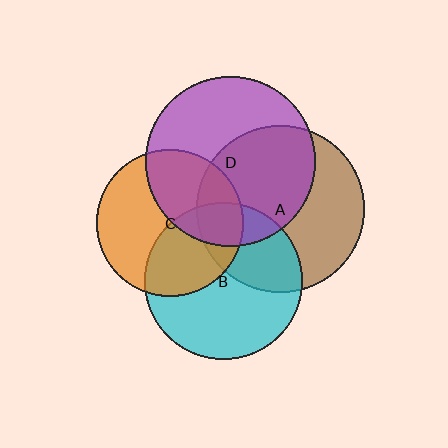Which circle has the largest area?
Circle D (purple).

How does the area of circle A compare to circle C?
Approximately 1.3 times.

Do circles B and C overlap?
Yes.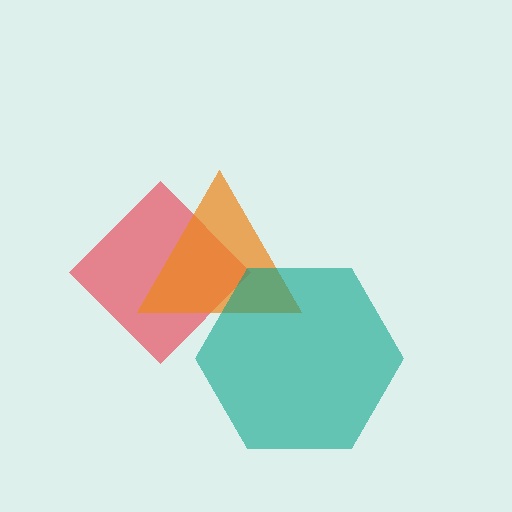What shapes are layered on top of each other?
The layered shapes are: a red diamond, an orange triangle, a teal hexagon.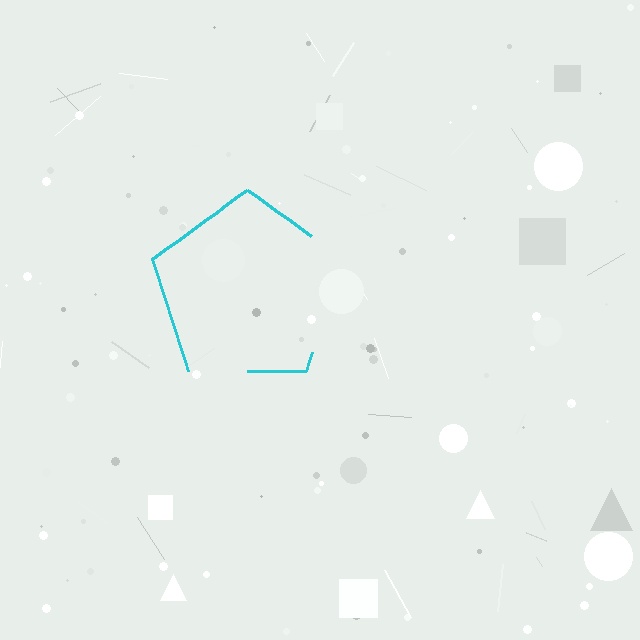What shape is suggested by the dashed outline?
The dashed outline suggests a pentagon.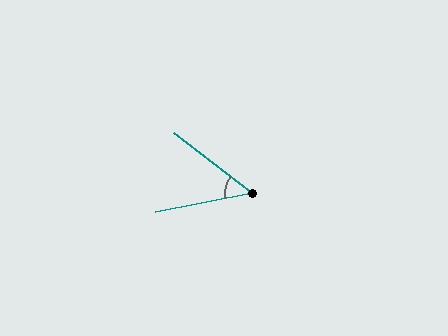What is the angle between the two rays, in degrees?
Approximately 49 degrees.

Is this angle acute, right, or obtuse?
It is acute.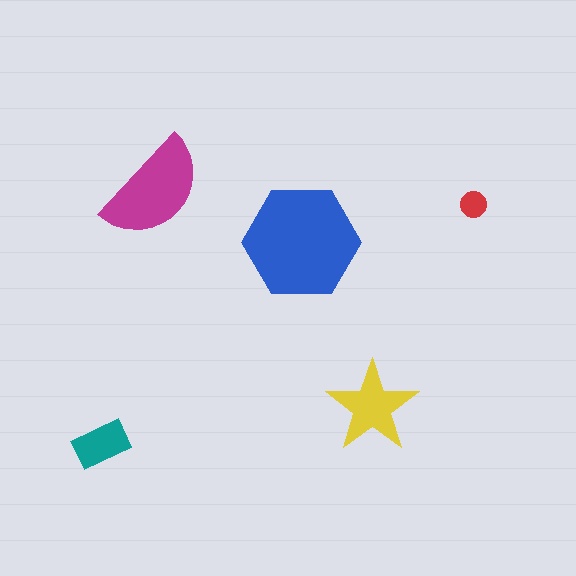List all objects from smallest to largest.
The red circle, the teal rectangle, the yellow star, the magenta semicircle, the blue hexagon.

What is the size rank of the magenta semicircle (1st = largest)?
2nd.